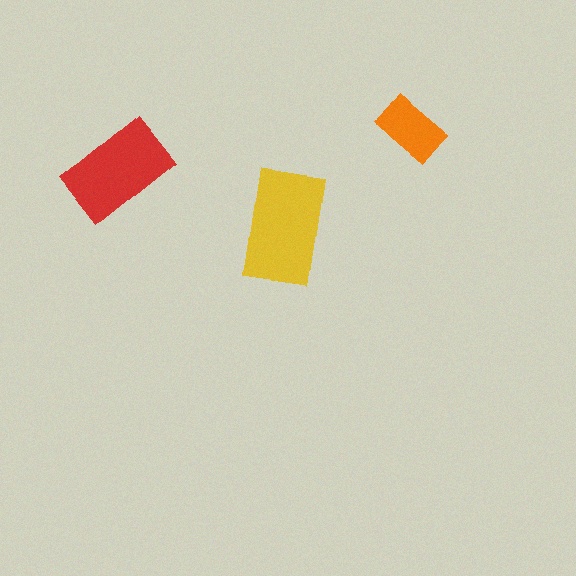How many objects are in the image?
There are 3 objects in the image.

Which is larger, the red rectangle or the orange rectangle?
The red one.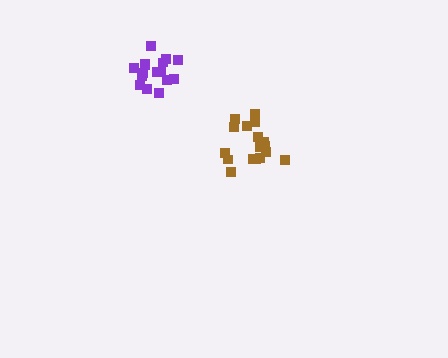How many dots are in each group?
Group 1: 16 dots, Group 2: 17 dots (33 total).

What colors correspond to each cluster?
The clusters are colored: purple, brown.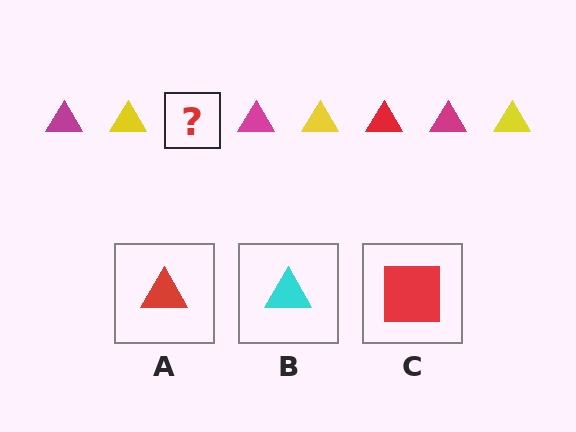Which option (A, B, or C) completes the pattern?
A.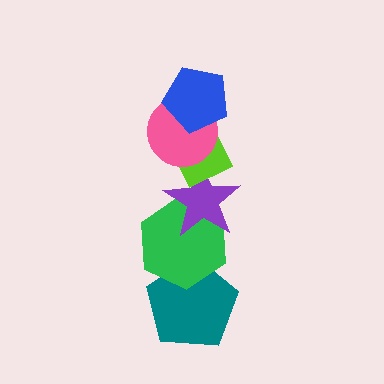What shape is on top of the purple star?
The lime rectangle is on top of the purple star.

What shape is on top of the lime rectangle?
The pink circle is on top of the lime rectangle.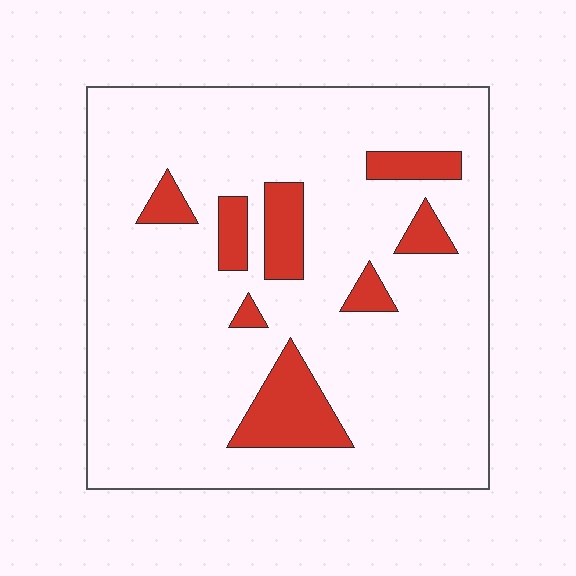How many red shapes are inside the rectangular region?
8.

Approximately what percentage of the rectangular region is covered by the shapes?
Approximately 15%.